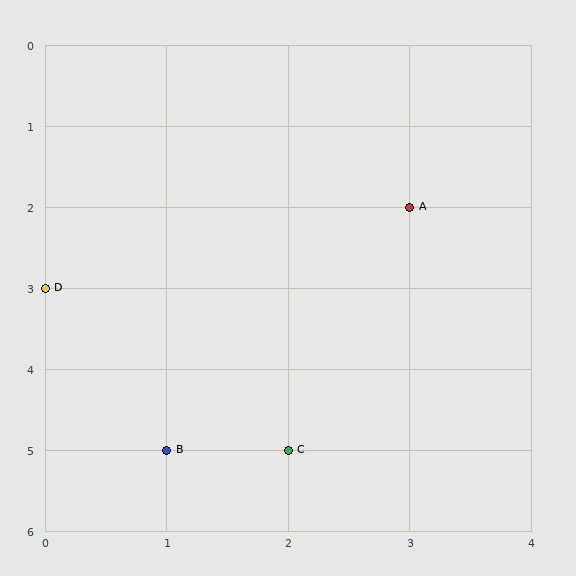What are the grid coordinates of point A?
Point A is at grid coordinates (3, 2).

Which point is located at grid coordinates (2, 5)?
Point C is at (2, 5).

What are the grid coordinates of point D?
Point D is at grid coordinates (0, 3).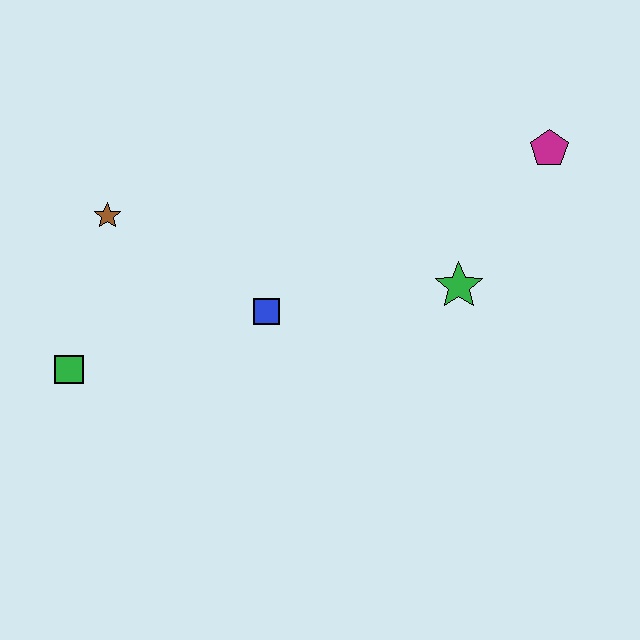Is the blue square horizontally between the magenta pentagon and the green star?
No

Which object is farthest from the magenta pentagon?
The green square is farthest from the magenta pentagon.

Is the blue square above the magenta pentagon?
No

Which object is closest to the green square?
The brown star is closest to the green square.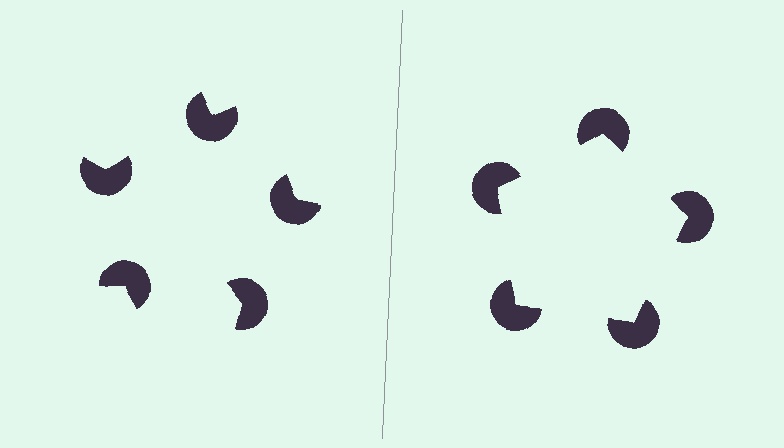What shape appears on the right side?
An illusory pentagon.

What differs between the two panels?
The pac-man discs are positioned identically on both sides; only the wedge orientations differ. On the right they align to a pentagon; on the left they are misaligned.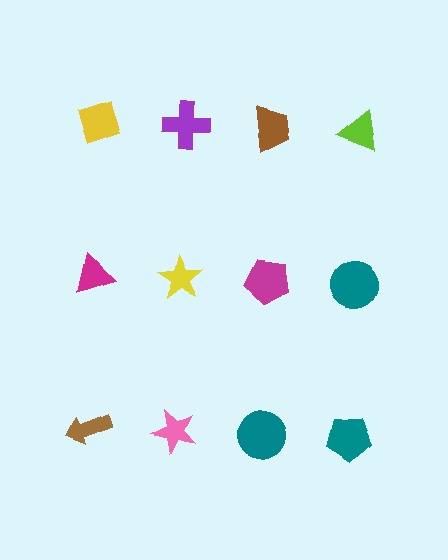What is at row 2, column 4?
A teal circle.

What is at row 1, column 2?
A purple cross.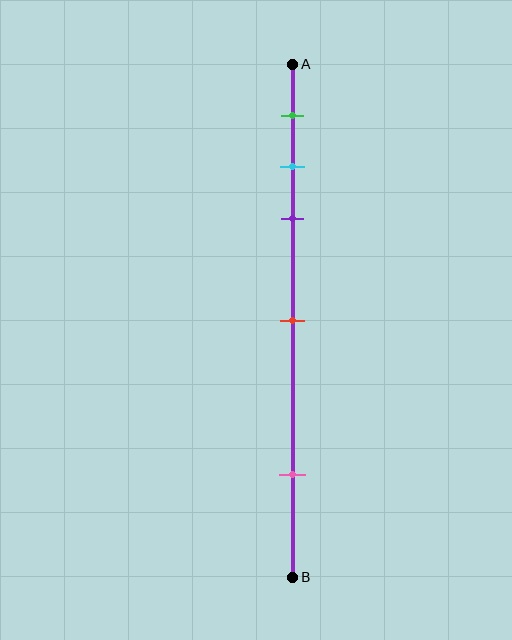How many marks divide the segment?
There are 5 marks dividing the segment.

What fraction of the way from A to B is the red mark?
The red mark is approximately 50% (0.5) of the way from A to B.